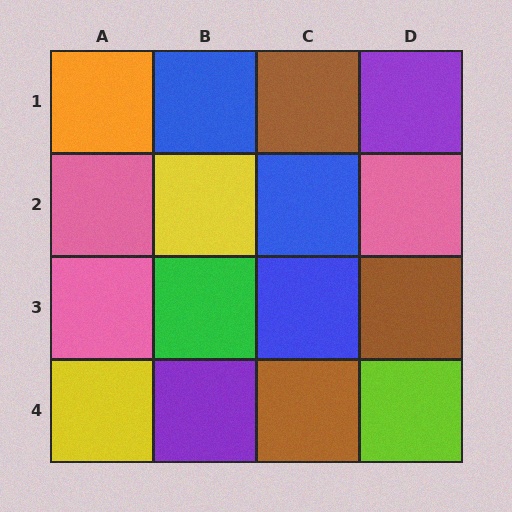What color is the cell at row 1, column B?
Blue.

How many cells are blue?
3 cells are blue.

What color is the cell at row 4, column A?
Yellow.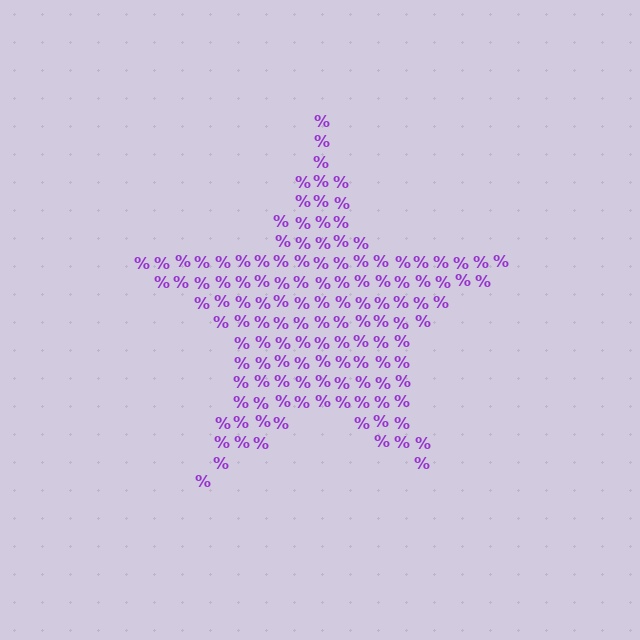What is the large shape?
The large shape is a star.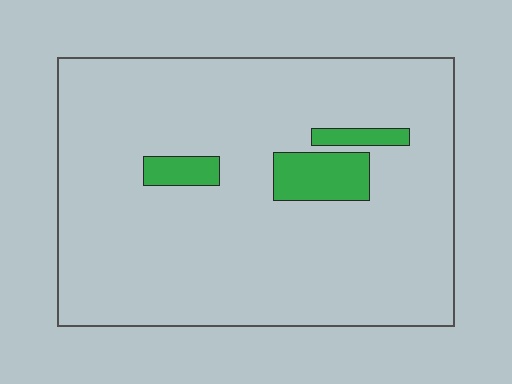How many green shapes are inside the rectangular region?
3.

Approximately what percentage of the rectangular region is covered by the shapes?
Approximately 10%.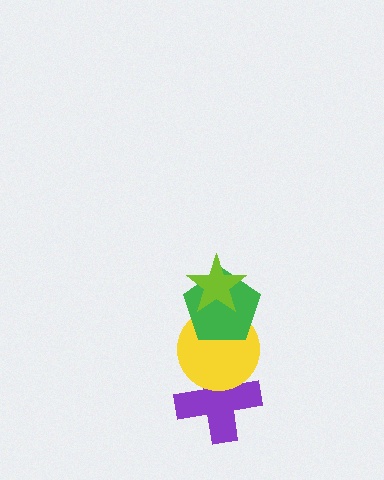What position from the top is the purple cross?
The purple cross is 4th from the top.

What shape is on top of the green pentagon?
The lime star is on top of the green pentagon.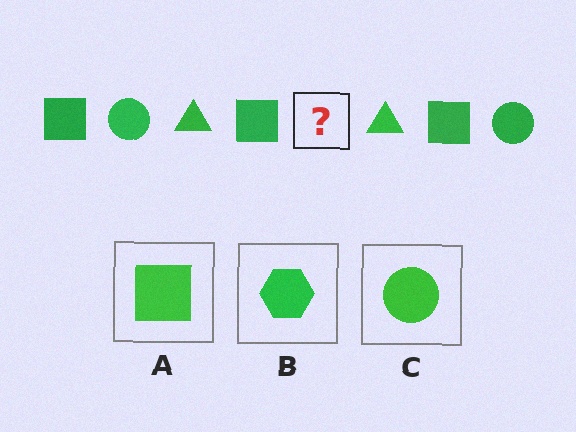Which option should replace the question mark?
Option C.